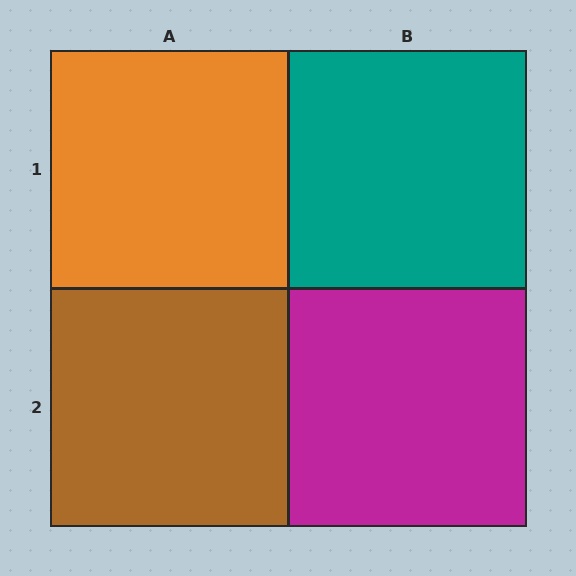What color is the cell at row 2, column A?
Brown.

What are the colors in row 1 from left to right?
Orange, teal.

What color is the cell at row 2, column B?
Magenta.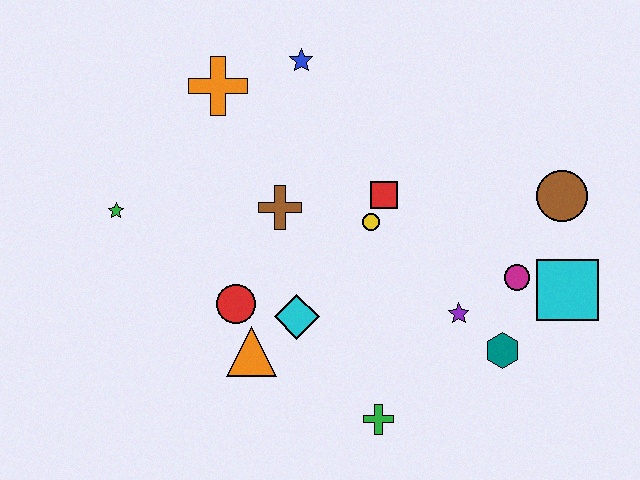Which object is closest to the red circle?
The orange triangle is closest to the red circle.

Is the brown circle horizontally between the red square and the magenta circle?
No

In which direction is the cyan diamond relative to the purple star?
The cyan diamond is to the left of the purple star.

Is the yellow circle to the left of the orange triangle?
No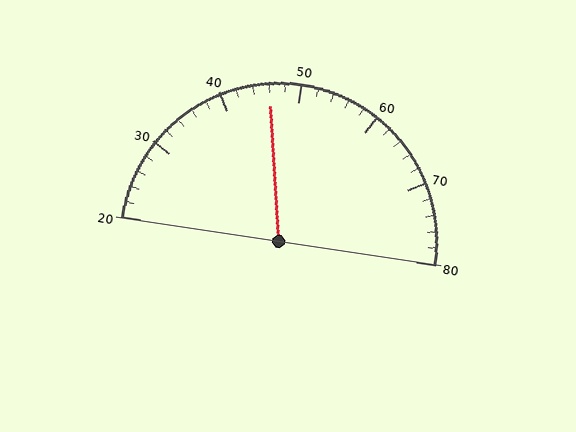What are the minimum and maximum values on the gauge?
The gauge ranges from 20 to 80.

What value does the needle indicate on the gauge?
The needle indicates approximately 46.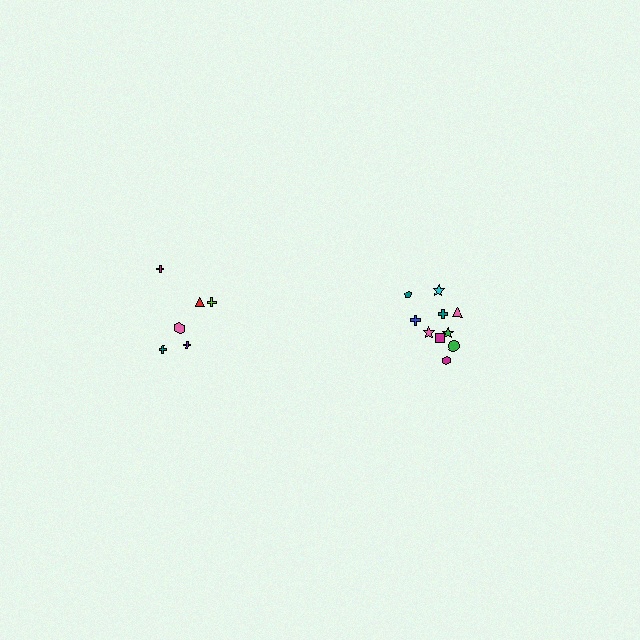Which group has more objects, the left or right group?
The right group.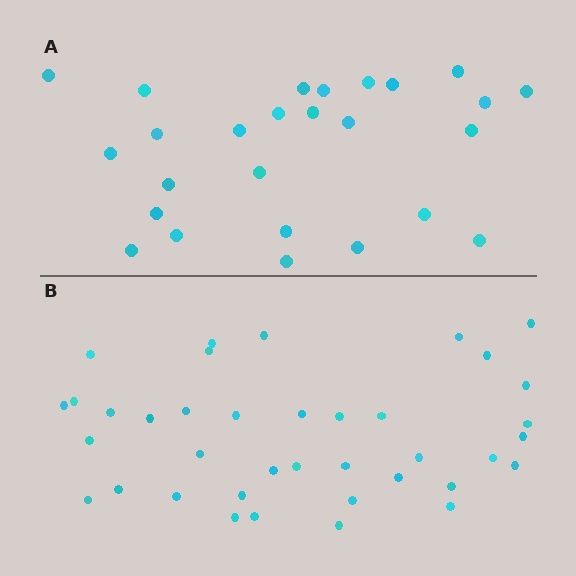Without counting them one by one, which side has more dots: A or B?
Region B (the bottom region) has more dots.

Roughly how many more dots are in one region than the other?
Region B has roughly 12 or so more dots than region A.